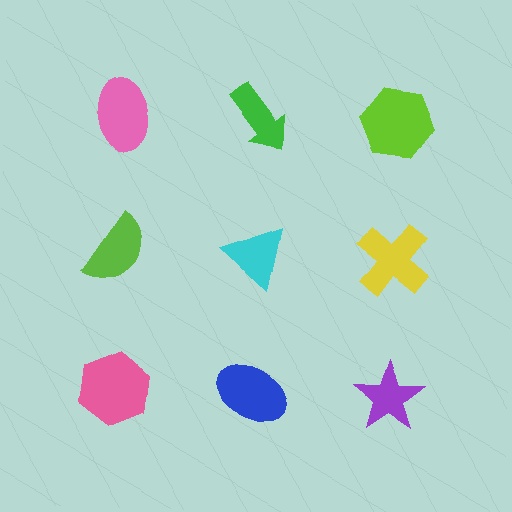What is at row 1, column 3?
A lime hexagon.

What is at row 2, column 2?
A cyan triangle.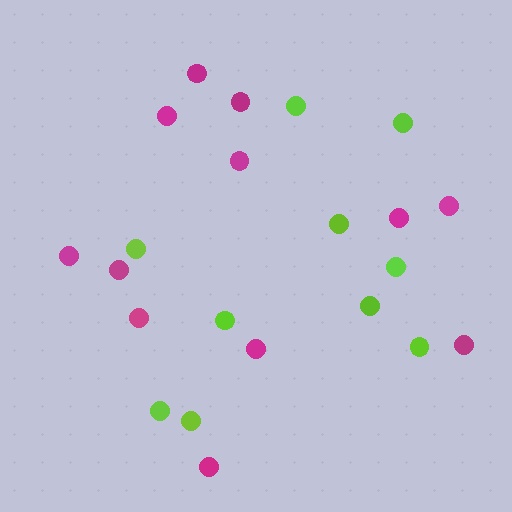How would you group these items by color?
There are 2 groups: one group of magenta circles (12) and one group of lime circles (10).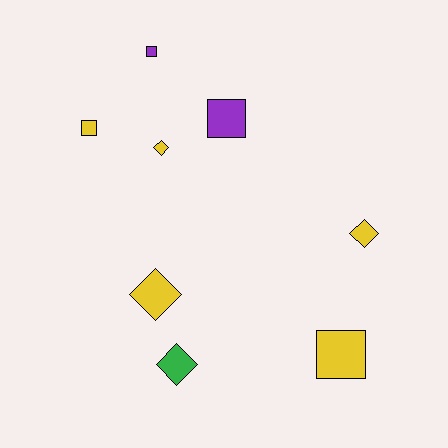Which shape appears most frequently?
Square, with 4 objects.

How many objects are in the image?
There are 8 objects.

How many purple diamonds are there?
There are no purple diamonds.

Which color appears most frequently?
Yellow, with 5 objects.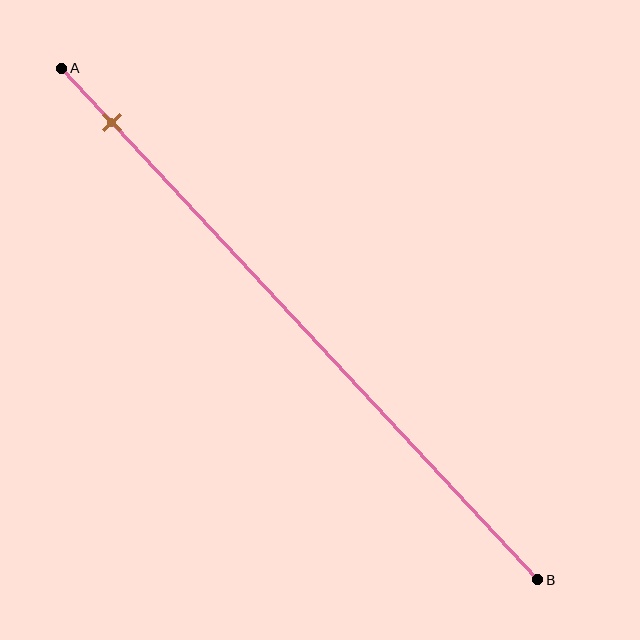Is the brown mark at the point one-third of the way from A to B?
No, the mark is at about 10% from A, not at the 33% one-third point.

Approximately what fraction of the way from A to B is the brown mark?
The brown mark is approximately 10% of the way from A to B.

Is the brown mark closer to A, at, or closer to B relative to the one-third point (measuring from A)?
The brown mark is closer to point A than the one-third point of segment AB.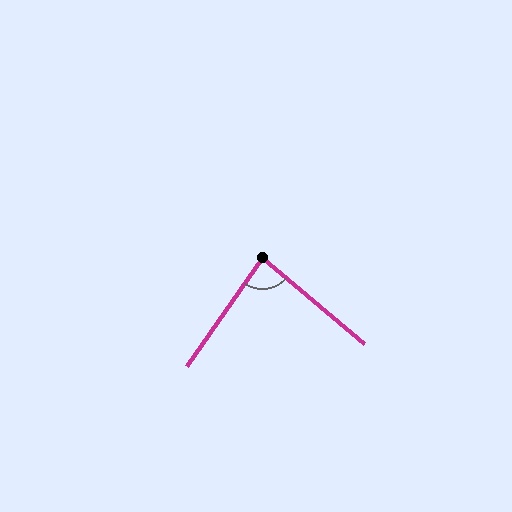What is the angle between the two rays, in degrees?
Approximately 85 degrees.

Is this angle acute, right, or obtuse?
It is acute.